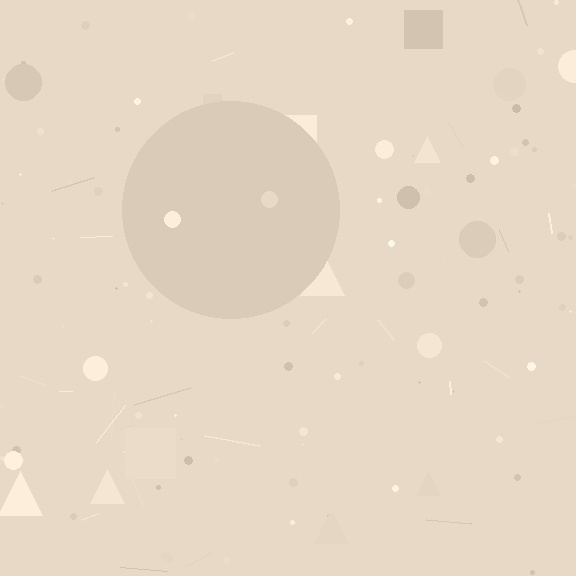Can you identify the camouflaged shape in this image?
The camouflaged shape is a circle.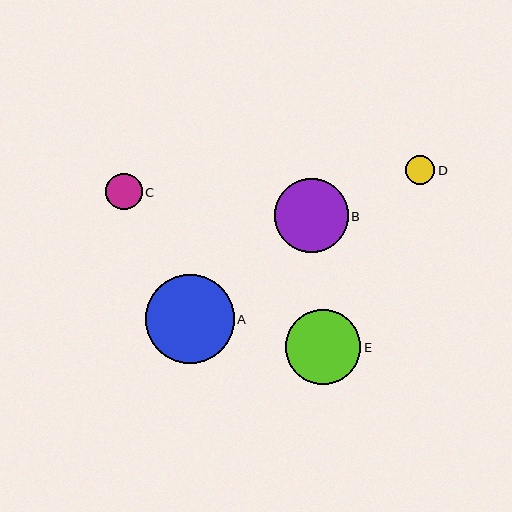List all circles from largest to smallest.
From largest to smallest: A, E, B, C, D.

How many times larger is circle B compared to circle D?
Circle B is approximately 2.5 times the size of circle D.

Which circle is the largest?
Circle A is the largest with a size of approximately 89 pixels.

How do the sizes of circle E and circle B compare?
Circle E and circle B are approximately the same size.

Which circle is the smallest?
Circle D is the smallest with a size of approximately 29 pixels.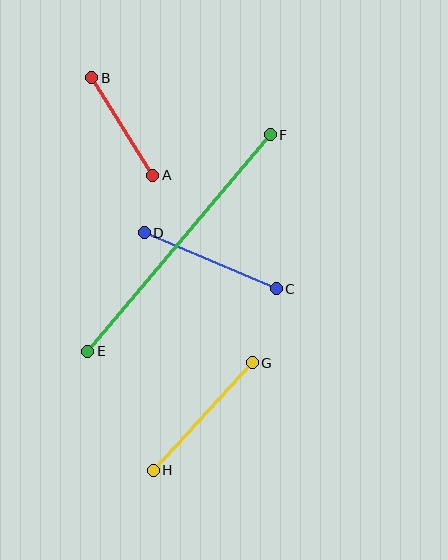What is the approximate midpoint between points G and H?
The midpoint is at approximately (203, 416) pixels.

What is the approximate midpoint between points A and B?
The midpoint is at approximately (122, 126) pixels.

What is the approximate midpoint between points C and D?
The midpoint is at approximately (210, 261) pixels.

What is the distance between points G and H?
The distance is approximately 146 pixels.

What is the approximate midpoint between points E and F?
The midpoint is at approximately (179, 243) pixels.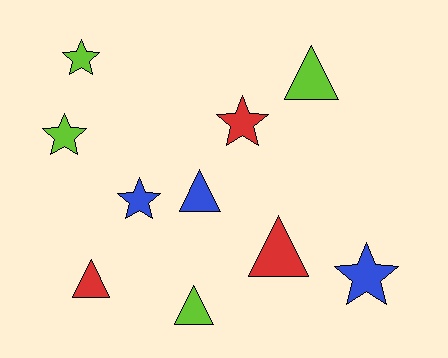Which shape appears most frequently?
Triangle, with 5 objects.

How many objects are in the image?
There are 10 objects.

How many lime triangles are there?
There are 2 lime triangles.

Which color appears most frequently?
Lime, with 4 objects.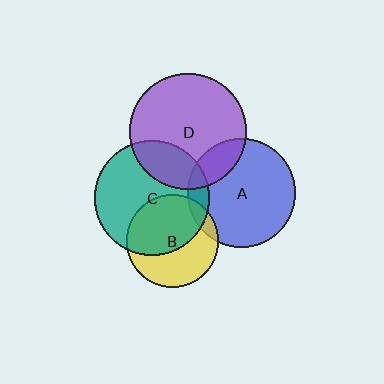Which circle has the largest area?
Circle D (purple).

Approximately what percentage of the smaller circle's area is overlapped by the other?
Approximately 10%.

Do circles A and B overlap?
Yes.